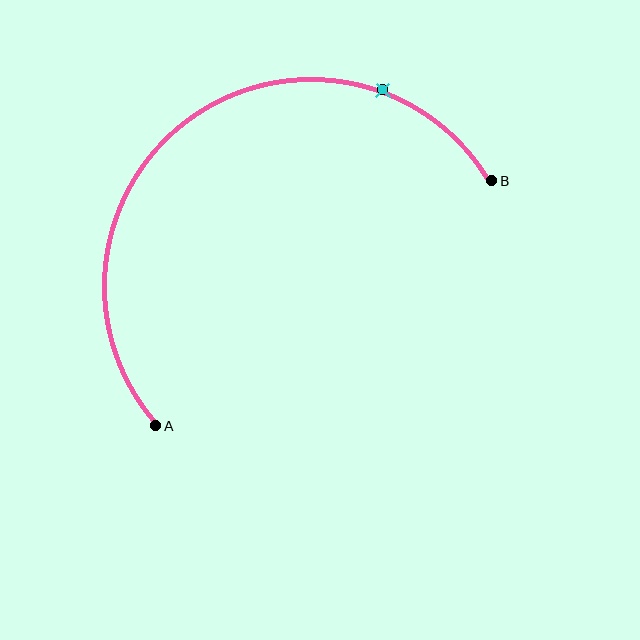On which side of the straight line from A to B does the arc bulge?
The arc bulges above and to the left of the straight line connecting A and B.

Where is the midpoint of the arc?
The arc midpoint is the point on the curve farthest from the straight line joining A and B. It sits above and to the left of that line.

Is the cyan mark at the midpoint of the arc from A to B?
No. The cyan mark lies on the arc but is closer to endpoint B. The arc midpoint would be at the point on the curve equidistant along the arc from both A and B.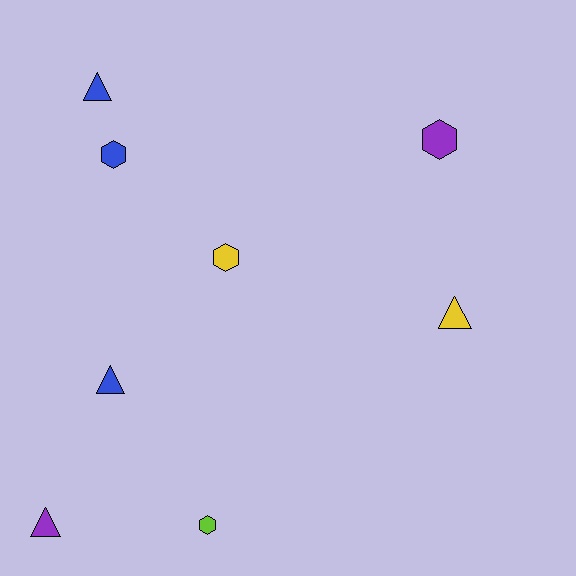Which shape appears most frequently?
Hexagon, with 4 objects.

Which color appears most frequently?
Blue, with 3 objects.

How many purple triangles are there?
There is 1 purple triangle.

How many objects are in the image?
There are 8 objects.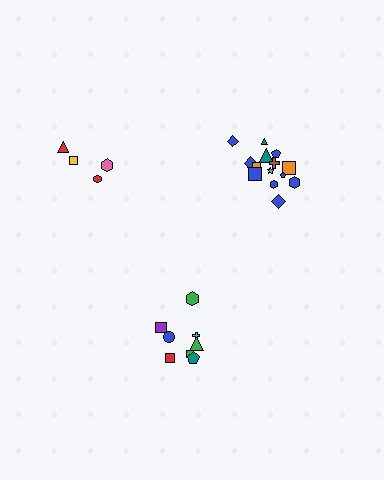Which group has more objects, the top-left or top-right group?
The top-right group.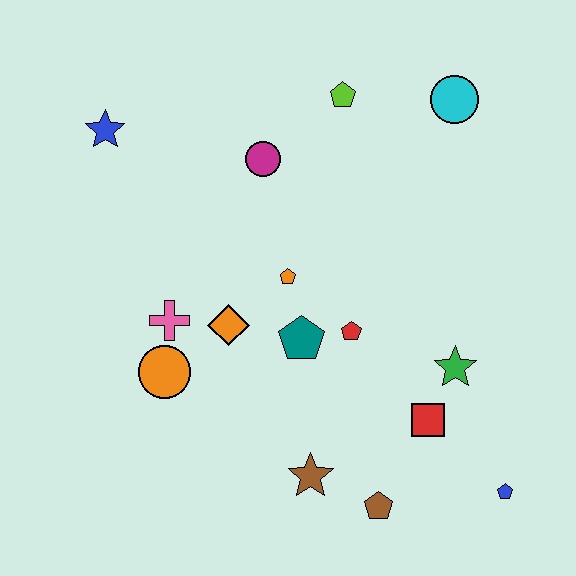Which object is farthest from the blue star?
The blue pentagon is farthest from the blue star.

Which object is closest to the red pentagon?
The teal pentagon is closest to the red pentagon.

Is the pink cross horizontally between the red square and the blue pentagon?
No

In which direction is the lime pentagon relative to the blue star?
The lime pentagon is to the right of the blue star.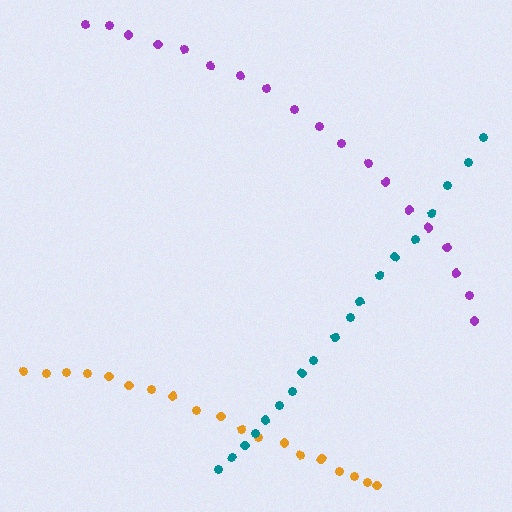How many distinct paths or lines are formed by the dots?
There are 3 distinct paths.